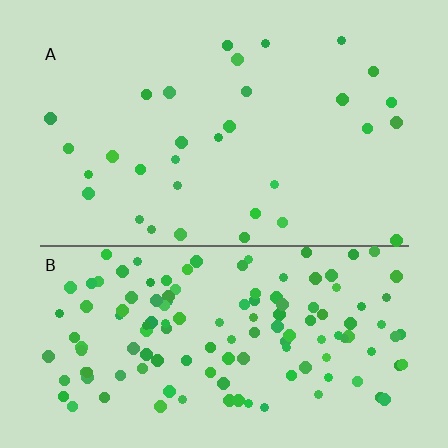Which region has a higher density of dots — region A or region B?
B (the bottom).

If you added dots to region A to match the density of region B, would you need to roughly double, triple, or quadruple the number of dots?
Approximately quadruple.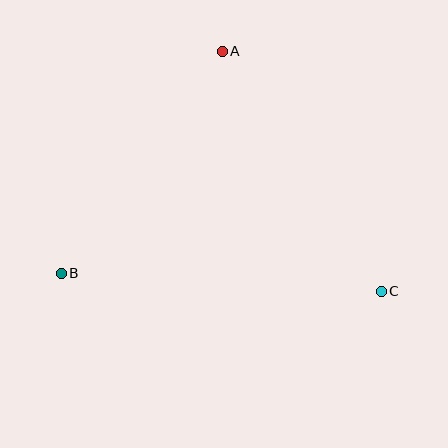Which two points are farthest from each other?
Points B and C are farthest from each other.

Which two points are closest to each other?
Points A and B are closest to each other.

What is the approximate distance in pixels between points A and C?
The distance between A and C is approximately 288 pixels.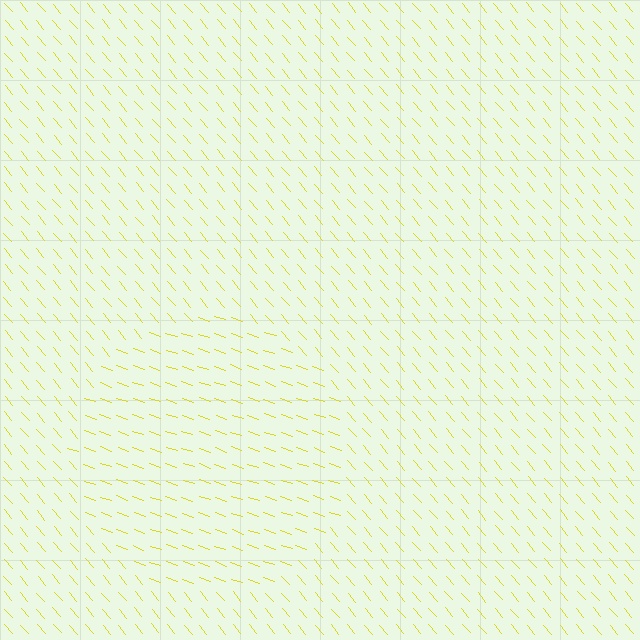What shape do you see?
I see a circle.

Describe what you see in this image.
The image is filled with small yellow line segments. A circle region in the image has lines oriented differently from the surrounding lines, creating a visible texture boundary.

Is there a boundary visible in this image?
Yes, there is a texture boundary formed by a change in line orientation.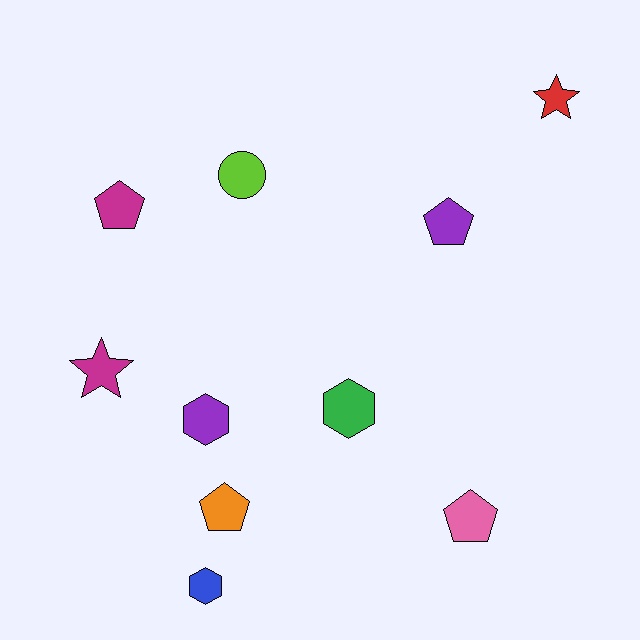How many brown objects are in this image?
There are no brown objects.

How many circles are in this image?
There is 1 circle.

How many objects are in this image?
There are 10 objects.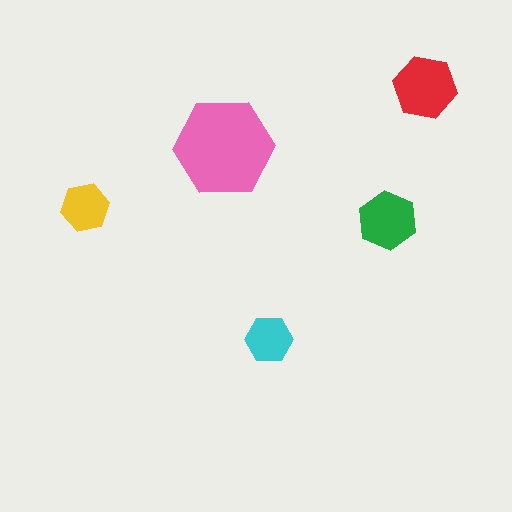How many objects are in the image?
There are 5 objects in the image.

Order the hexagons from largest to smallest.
the pink one, the red one, the green one, the yellow one, the cyan one.